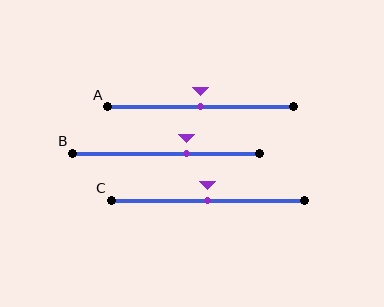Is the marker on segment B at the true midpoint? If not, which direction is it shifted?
No, the marker on segment B is shifted to the right by about 11% of the segment length.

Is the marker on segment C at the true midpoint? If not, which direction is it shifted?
Yes, the marker on segment C is at the true midpoint.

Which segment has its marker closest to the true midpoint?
Segment A has its marker closest to the true midpoint.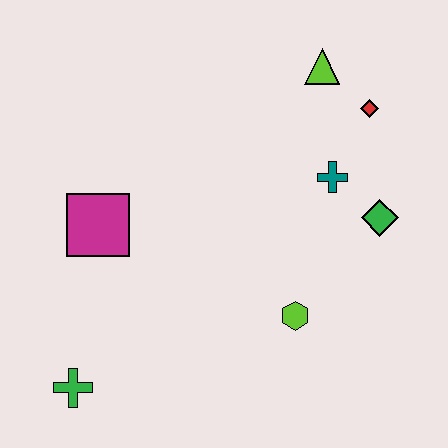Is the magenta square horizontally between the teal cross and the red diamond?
No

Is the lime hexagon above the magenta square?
No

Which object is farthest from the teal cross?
The green cross is farthest from the teal cross.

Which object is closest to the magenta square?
The green cross is closest to the magenta square.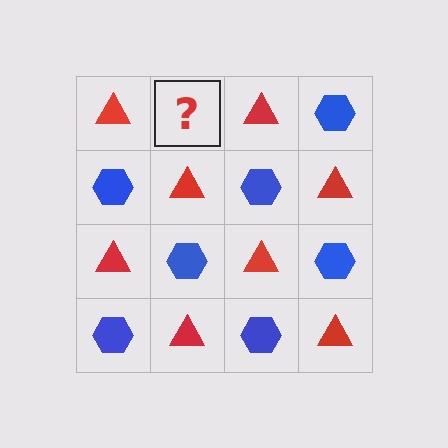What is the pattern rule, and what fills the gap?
The rule is that it alternates red triangle and blue hexagon in a checkerboard pattern. The gap should be filled with a blue hexagon.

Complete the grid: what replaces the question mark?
The question mark should be replaced with a blue hexagon.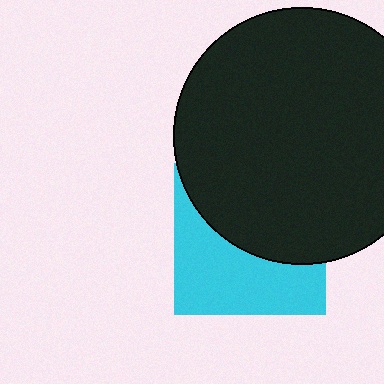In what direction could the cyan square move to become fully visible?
The cyan square could move down. That would shift it out from behind the black circle entirely.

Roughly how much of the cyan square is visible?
About half of it is visible (roughly 48%).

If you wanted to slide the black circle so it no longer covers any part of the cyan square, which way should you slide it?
Slide it up — that is the most direct way to separate the two shapes.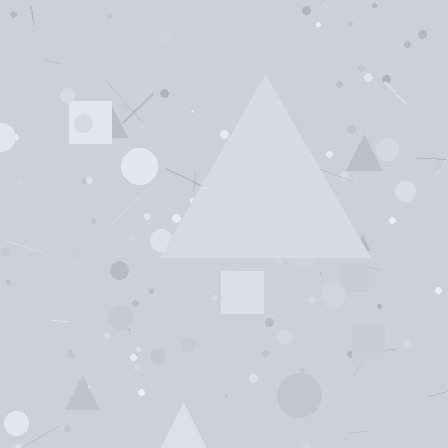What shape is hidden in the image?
A triangle is hidden in the image.